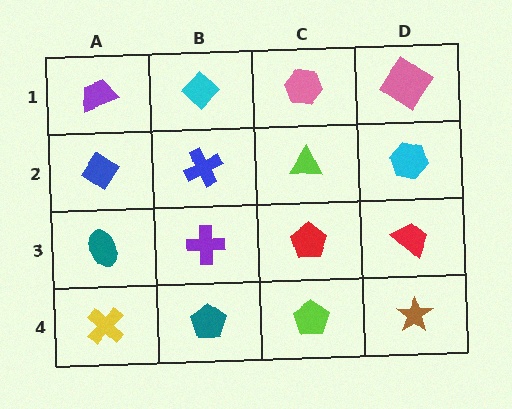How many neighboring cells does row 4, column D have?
2.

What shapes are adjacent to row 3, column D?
A cyan hexagon (row 2, column D), a brown star (row 4, column D), a red pentagon (row 3, column C).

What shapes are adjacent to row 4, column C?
A red pentagon (row 3, column C), a teal pentagon (row 4, column B), a brown star (row 4, column D).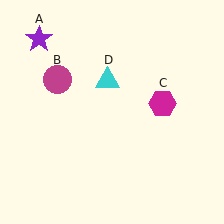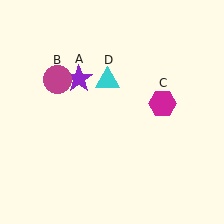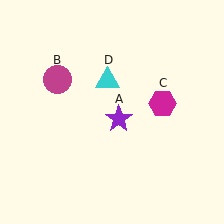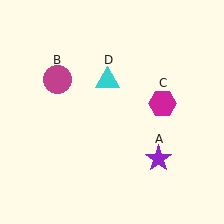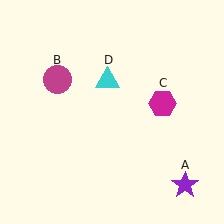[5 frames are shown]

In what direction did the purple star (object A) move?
The purple star (object A) moved down and to the right.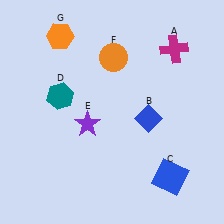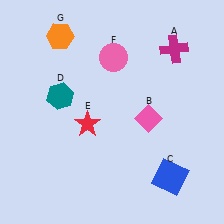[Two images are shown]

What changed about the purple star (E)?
In Image 1, E is purple. In Image 2, it changed to red.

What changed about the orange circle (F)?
In Image 1, F is orange. In Image 2, it changed to pink.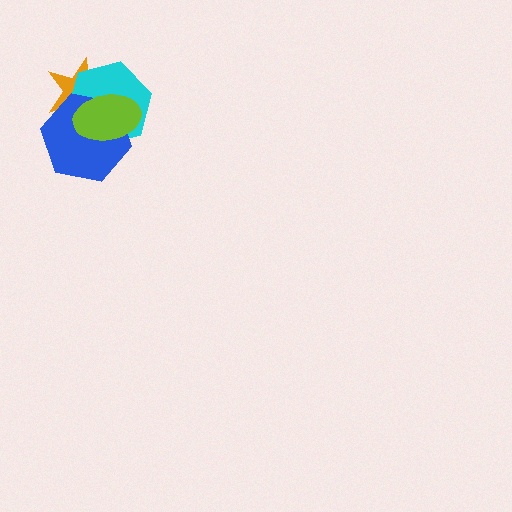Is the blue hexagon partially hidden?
Yes, it is partially covered by another shape.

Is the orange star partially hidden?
Yes, it is partially covered by another shape.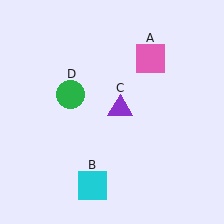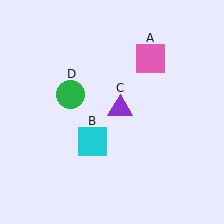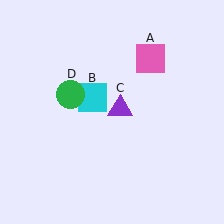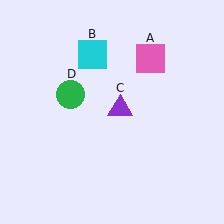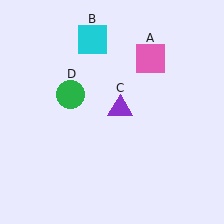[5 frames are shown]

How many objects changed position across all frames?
1 object changed position: cyan square (object B).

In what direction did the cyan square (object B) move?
The cyan square (object B) moved up.